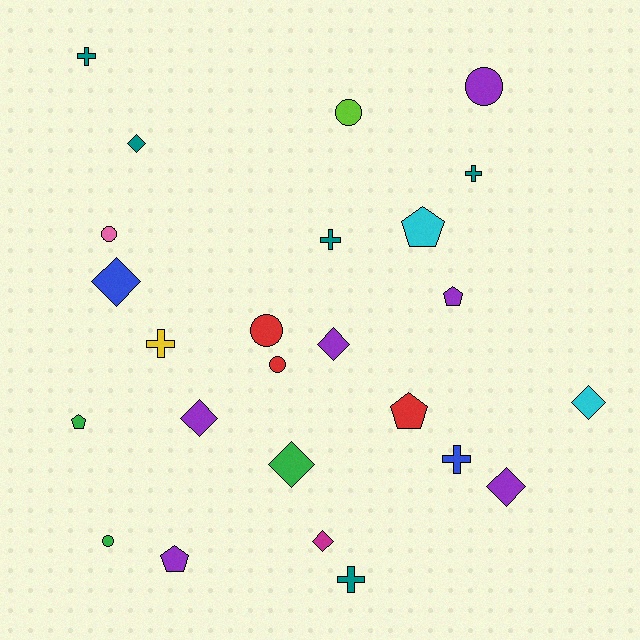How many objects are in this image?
There are 25 objects.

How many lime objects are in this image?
There is 1 lime object.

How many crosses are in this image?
There are 6 crosses.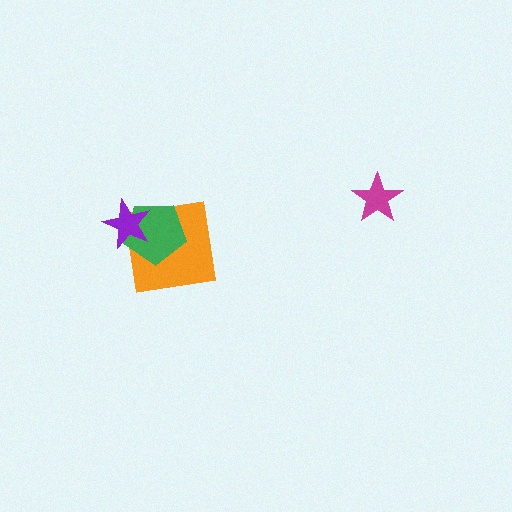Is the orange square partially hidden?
Yes, it is partially covered by another shape.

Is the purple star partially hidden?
No, no other shape covers it.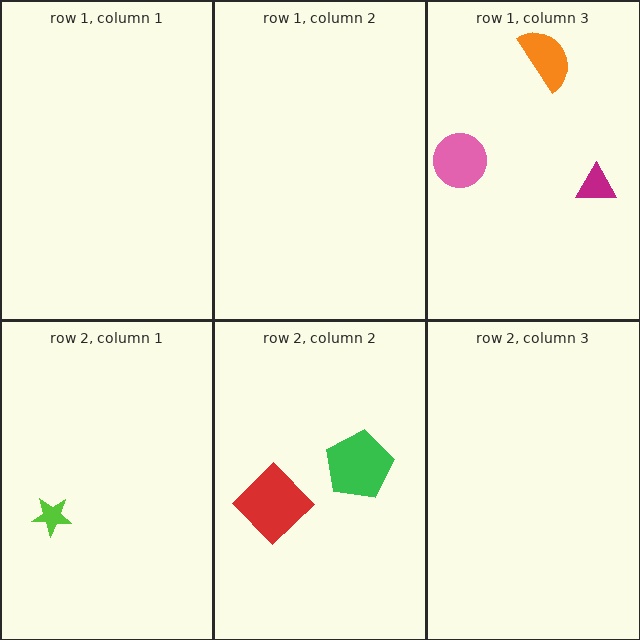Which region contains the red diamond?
The row 2, column 2 region.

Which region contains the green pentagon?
The row 2, column 2 region.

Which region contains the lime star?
The row 2, column 1 region.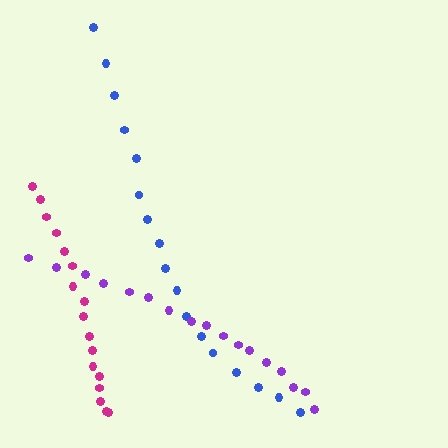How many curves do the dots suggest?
There are 3 distinct paths.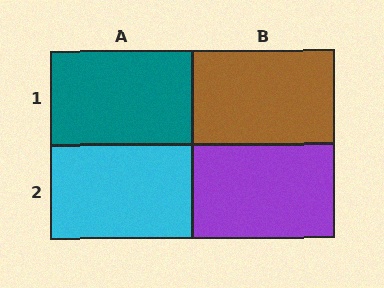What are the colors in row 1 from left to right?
Teal, brown.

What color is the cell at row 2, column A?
Cyan.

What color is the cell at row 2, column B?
Purple.